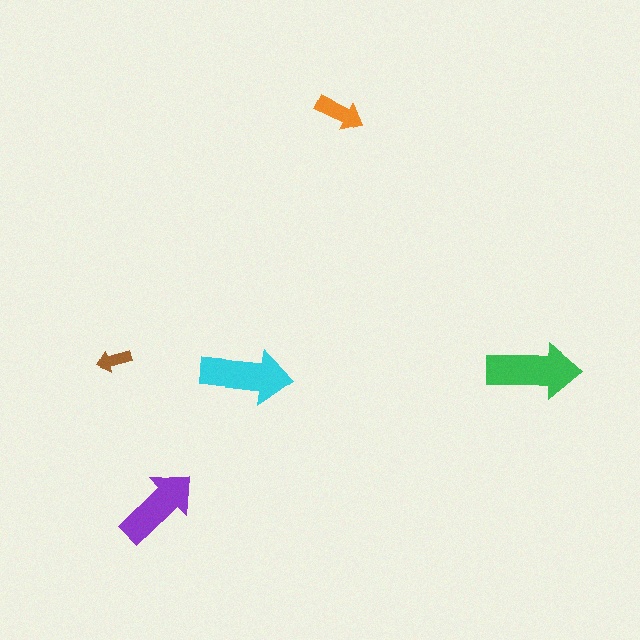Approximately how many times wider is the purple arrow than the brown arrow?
About 2.5 times wider.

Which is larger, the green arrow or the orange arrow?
The green one.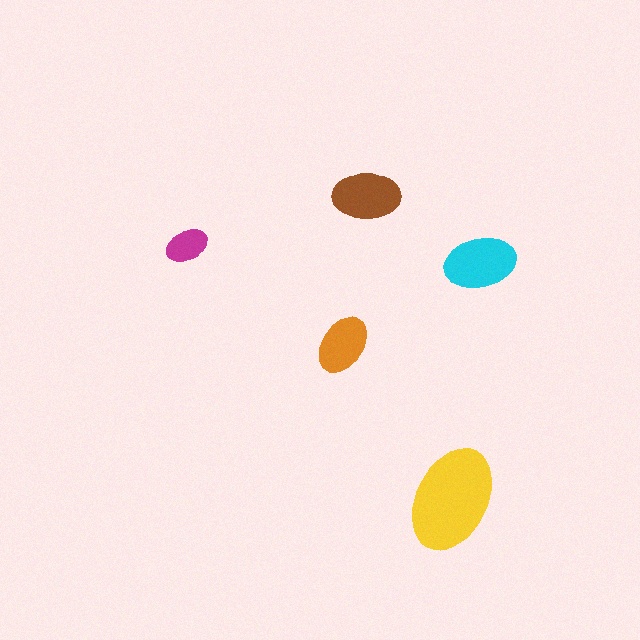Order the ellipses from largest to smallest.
the yellow one, the cyan one, the brown one, the orange one, the magenta one.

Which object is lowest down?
The yellow ellipse is bottommost.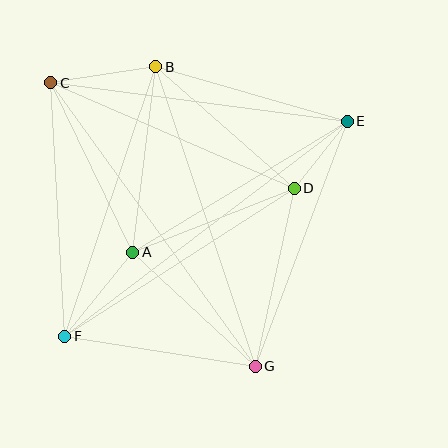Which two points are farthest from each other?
Points E and F are farthest from each other.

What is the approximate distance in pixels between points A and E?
The distance between A and E is approximately 251 pixels.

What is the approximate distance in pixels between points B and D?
The distance between B and D is approximately 184 pixels.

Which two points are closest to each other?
Points D and E are closest to each other.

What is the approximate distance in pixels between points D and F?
The distance between D and F is approximately 273 pixels.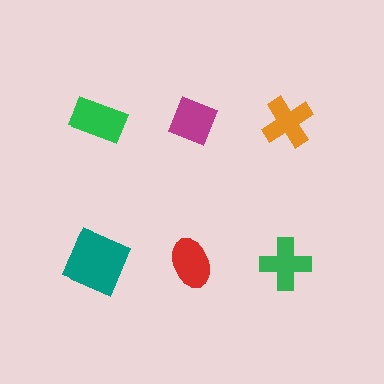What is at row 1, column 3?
An orange cross.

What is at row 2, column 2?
A red ellipse.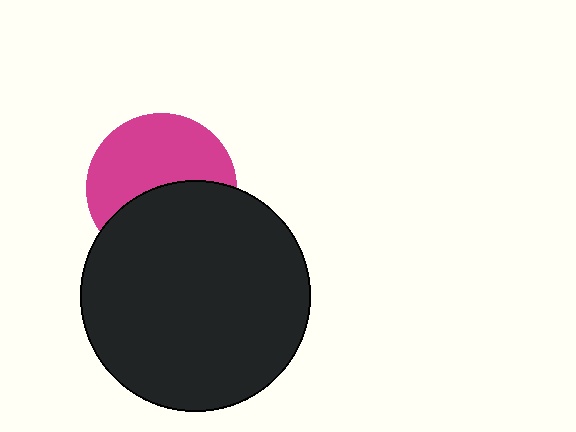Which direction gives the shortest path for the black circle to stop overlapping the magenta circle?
Moving down gives the shortest separation.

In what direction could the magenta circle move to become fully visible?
The magenta circle could move up. That would shift it out from behind the black circle entirely.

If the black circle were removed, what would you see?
You would see the complete magenta circle.